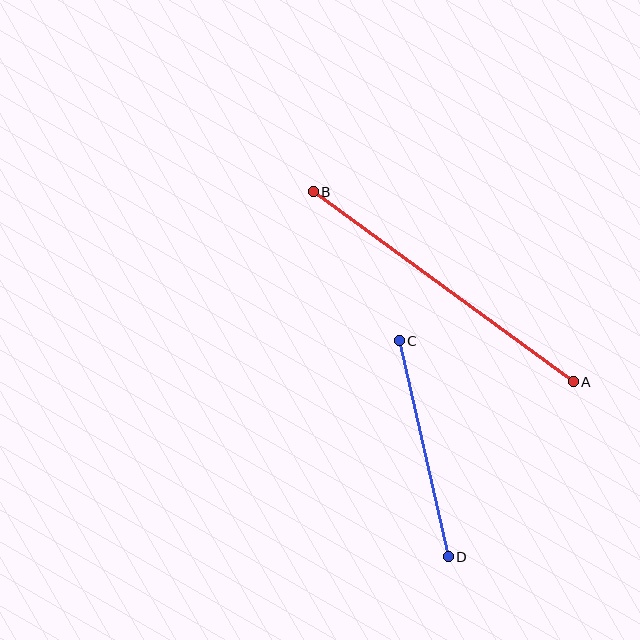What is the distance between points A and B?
The distance is approximately 322 pixels.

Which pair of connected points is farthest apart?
Points A and B are farthest apart.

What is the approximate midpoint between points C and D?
The midpoint is at approximately (424, 449) pixels.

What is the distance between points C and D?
The distance is approximately 222 pixels.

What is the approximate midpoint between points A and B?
The midpoint is at approximately (443, 287) pixels.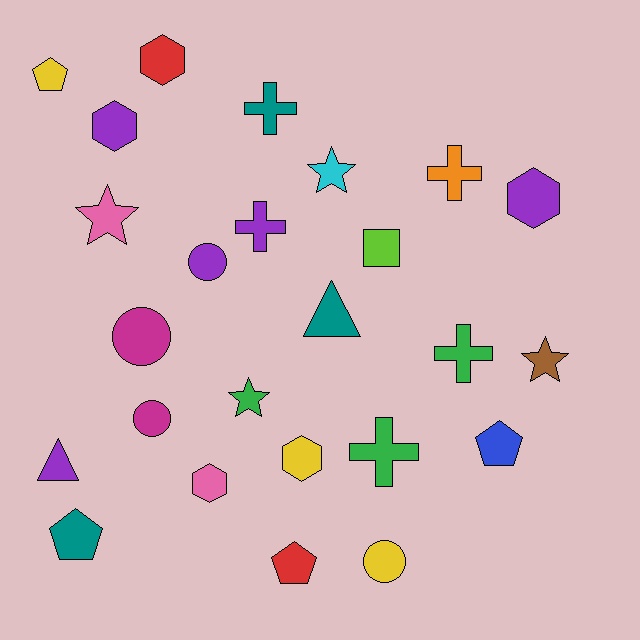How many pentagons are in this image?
There are 4 pentagons.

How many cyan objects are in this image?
There is 1 cyan object.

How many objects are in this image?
There are 25 objects.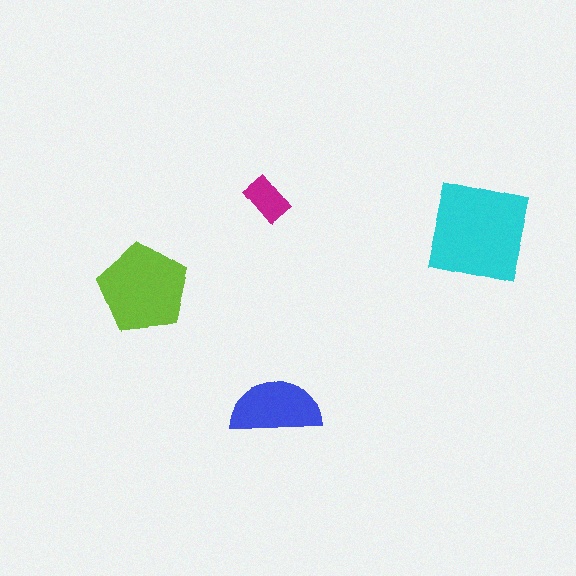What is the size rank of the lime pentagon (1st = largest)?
2nd.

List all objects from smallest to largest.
The magenta rectangle, the blue semicircle, the lime pentagon, the cyan square.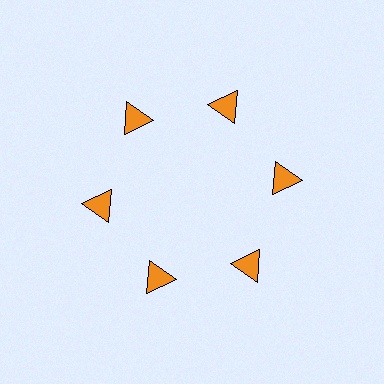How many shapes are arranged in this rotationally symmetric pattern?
There are 6 shapes, arranged in 6 groups of 1.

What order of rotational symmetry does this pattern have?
This pattern has 6-fold rotational symmetry.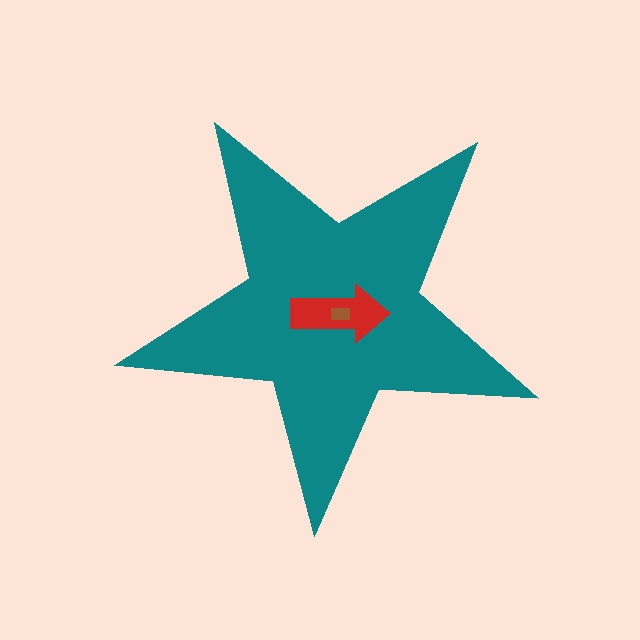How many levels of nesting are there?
3.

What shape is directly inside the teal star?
The red arrow.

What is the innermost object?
The brown rectangle.